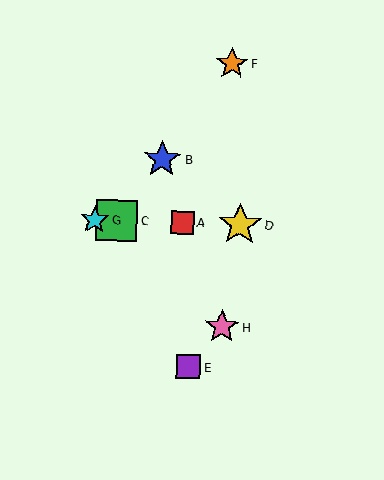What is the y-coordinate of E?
Object E is at y≈367.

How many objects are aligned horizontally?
4 objects (A, C, D, G) are aligned horizontally.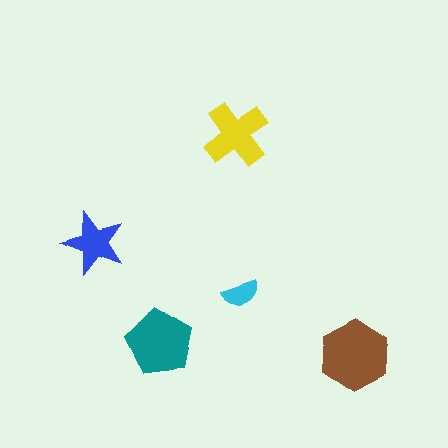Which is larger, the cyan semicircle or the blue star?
The blue star.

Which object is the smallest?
The cyan semicircle.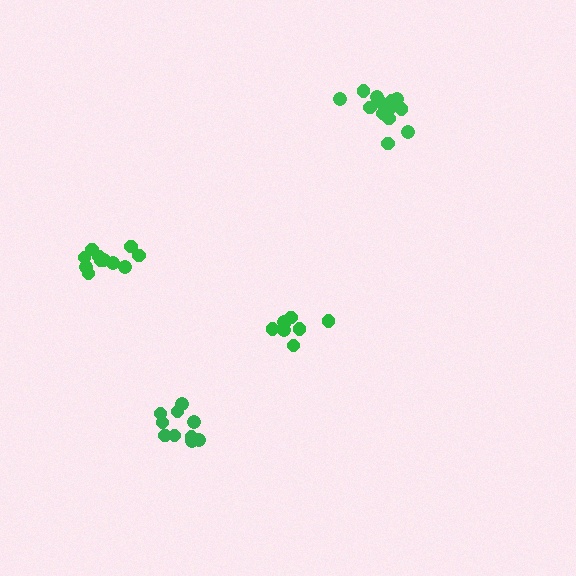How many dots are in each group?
Group 1: 10 dots, Group 2: 11 dots, Group 3: 13 dots, Group 4: 8 dots (42 total).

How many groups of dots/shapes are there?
There are 4 groups.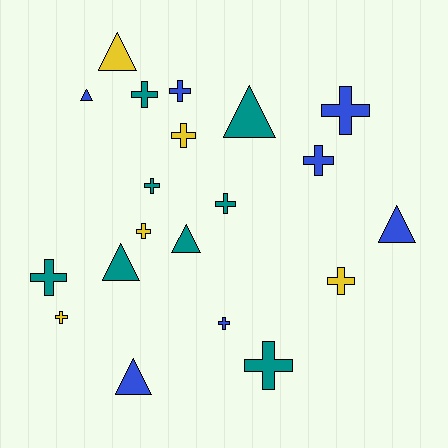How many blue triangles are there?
There are 3 blue triangles.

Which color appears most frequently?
Teal, with 8 objects.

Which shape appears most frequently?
Cross, with 13 objects.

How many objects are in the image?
There are 20 objects.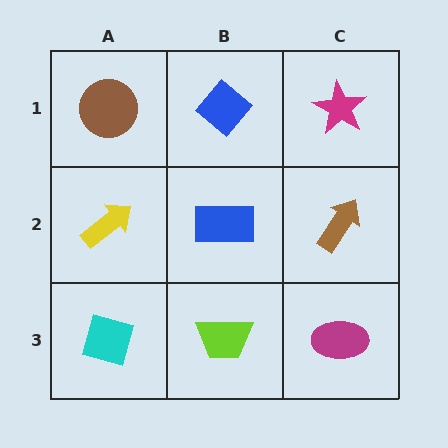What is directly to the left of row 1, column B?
A brown circle.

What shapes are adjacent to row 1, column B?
A blue rectangle (row 2, column B), a brown circle (row 1, column A), a magenta star (row 1, column C).